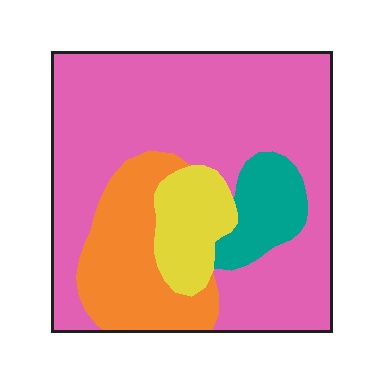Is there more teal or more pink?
Pink.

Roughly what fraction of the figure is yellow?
Yellow takes up less than a quarter of the figure.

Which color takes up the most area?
Pink, at roughly 65%.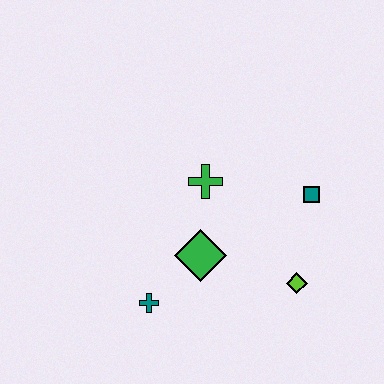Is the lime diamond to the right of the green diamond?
Yes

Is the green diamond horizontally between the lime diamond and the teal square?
No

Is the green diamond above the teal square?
No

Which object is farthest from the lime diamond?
The teal cross is farthest from the lime diamond.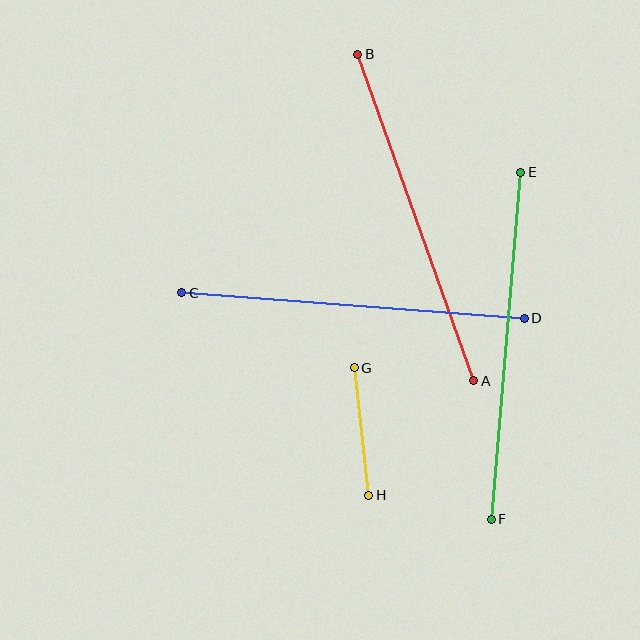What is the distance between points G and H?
The distance is approximately 129 pixels.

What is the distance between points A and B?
The distance is approximately 346 pixels.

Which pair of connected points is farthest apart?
Points E and F are farthest apart.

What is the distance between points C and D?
The distance is approximately 344 pixels.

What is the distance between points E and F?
The distance is approximately 348 pixels.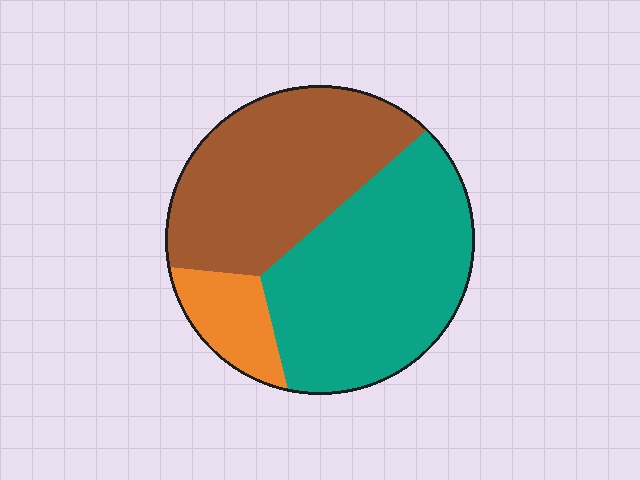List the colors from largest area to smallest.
From largest to smallest: teal, brown, orange.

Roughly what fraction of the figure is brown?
Brown covers around 40% of the figure.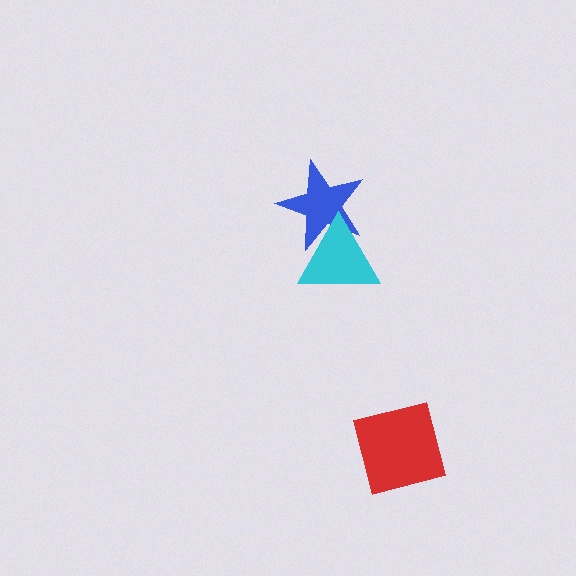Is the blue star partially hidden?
Yes, it is partially covered by another shape.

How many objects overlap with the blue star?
1 object overlaps with the blue star.